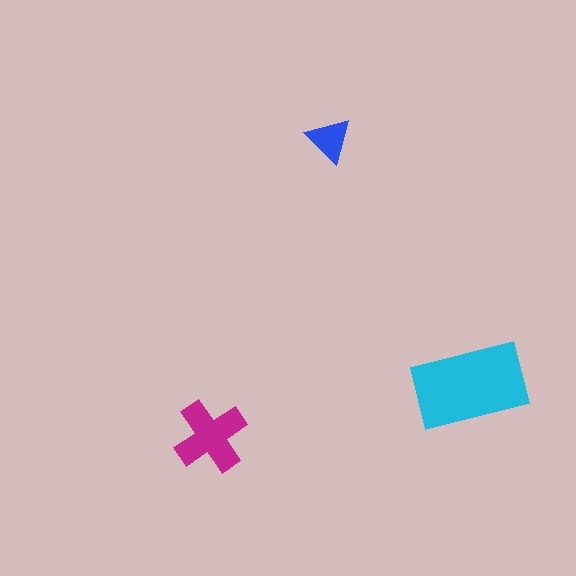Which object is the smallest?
The blue triangle.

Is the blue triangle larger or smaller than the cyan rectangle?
Smaller.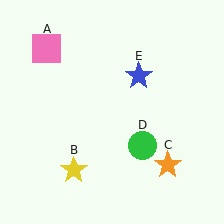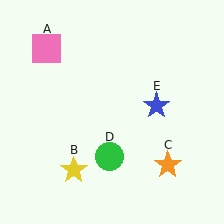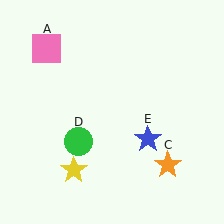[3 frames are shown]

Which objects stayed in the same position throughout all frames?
Pink square (object A) and yellow star (object B) and orange star (object C) remained stationary.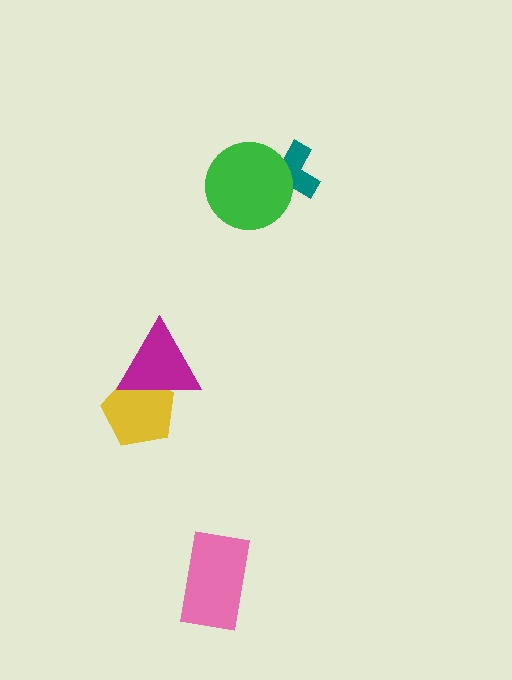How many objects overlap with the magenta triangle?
1 object overlaps with the magenta triangle.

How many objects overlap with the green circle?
1 object overlaps with the green circle.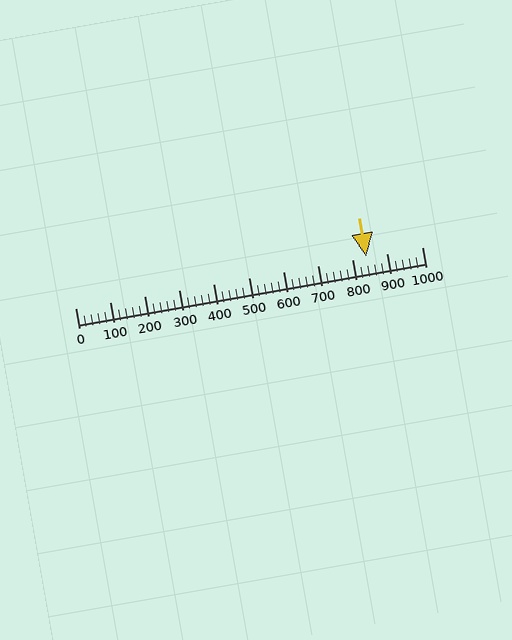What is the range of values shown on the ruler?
The ruler shows values from 0 to 1000.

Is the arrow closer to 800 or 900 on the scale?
The arrow is closer to 800.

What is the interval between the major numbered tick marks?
The major tick marks are spaced 100 units apart.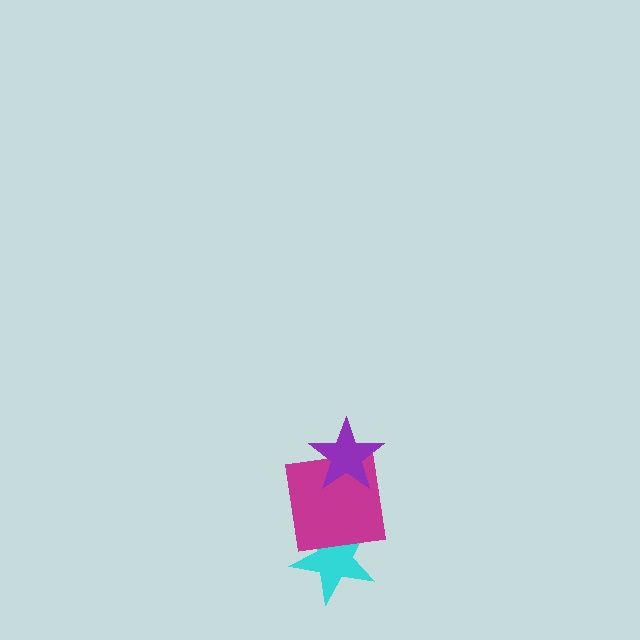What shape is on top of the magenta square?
The purple star is on top of the magenta square.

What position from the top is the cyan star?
The cyan star is 3rd from the top.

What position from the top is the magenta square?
The magenta square is 2nd from the top.